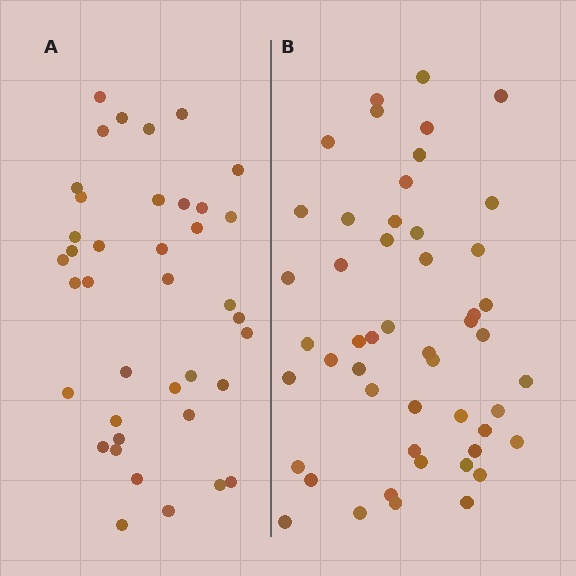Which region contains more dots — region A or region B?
Region B (the right region) has more dots.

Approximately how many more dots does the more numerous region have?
Region B has roughly 12 or so more dots than region A.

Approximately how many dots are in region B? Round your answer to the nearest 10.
About 50 dots.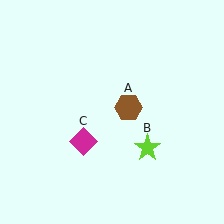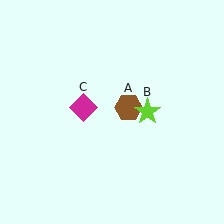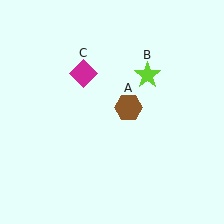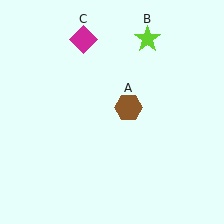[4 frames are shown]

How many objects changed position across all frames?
2 objects changed position: lime star (object B), magenta diamond (object C).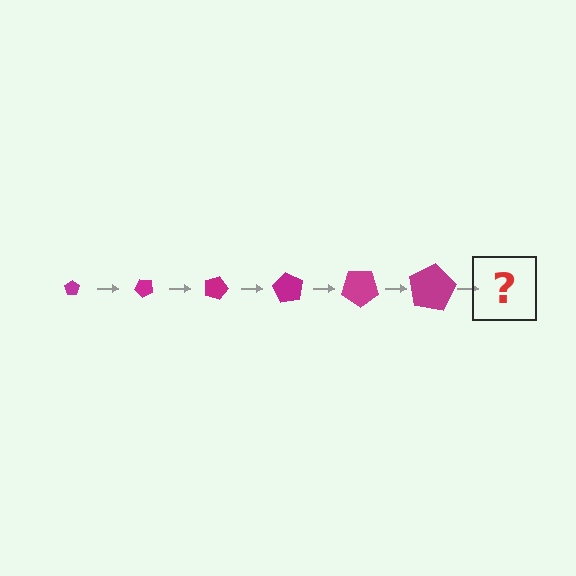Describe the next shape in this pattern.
It should be a pentagon, larger than the previous one and rotated 270 degrees from the start.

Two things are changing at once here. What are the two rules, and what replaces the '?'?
The two rules are that the pentagon grows larger each step and it rotates 45 degrees each step. The '?' should be a pentagon, larger than the previous one and rotated 270 degrees from the start.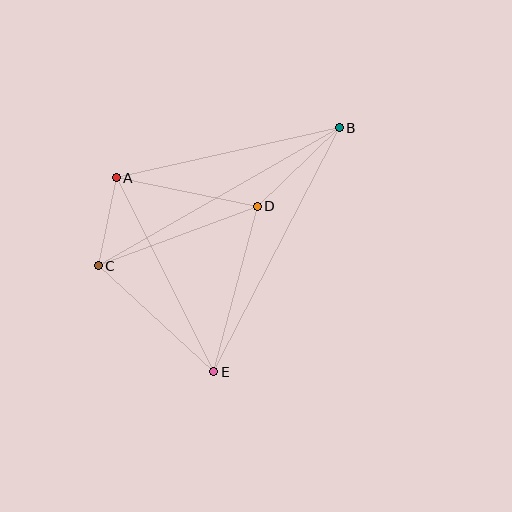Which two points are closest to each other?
Points A and C are closest to each other.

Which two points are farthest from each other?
Points B and C are farthest from each other.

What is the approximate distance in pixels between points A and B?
The distance between A and B is approximately 229 pixels.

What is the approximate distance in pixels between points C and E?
The distance between C and E is approximately 157 pixels.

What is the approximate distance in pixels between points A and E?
The distance between A and E is approximately 217 pixels.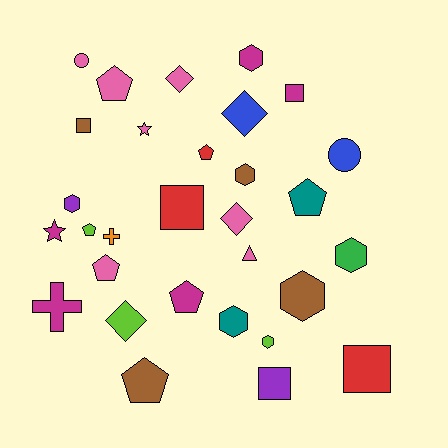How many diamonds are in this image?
There are 4 diamonds.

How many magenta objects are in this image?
There are 5 magenta objects.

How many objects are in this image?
There are 30 objects.